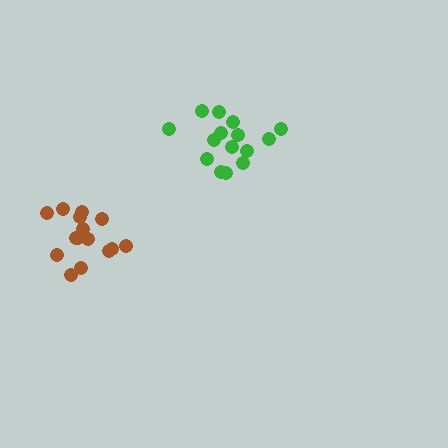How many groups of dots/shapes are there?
There are 2 groups.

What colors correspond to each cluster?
The clusters are colored: brown, green.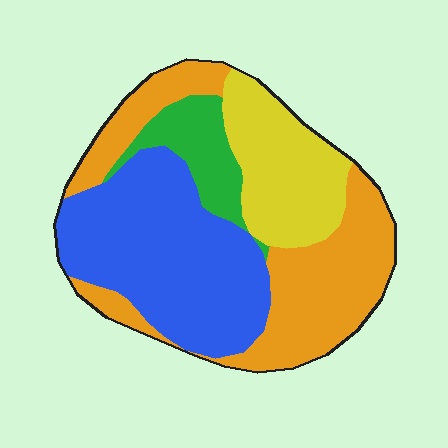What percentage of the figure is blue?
Blue covers about 35% of the figure.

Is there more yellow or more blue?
Blue.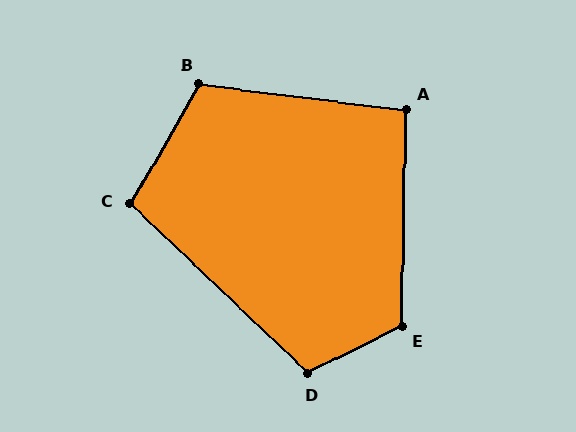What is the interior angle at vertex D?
Approximately 110 degrees (obtuse).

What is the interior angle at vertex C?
Approximately 103 degrees (obtuse).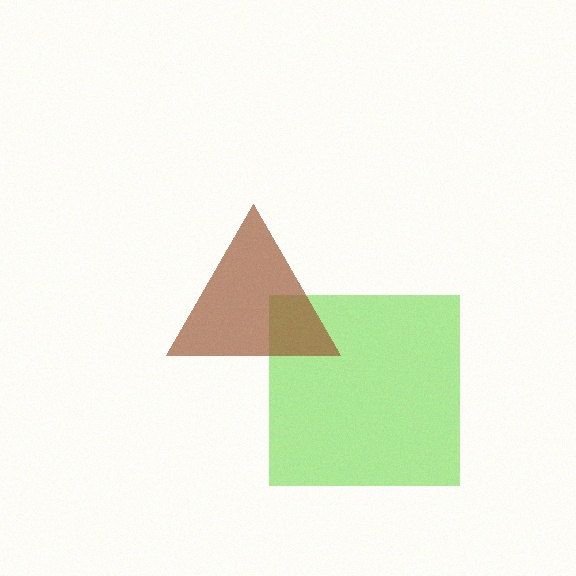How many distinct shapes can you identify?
There are 2 distinct shapes: a lime square, a brown triangle.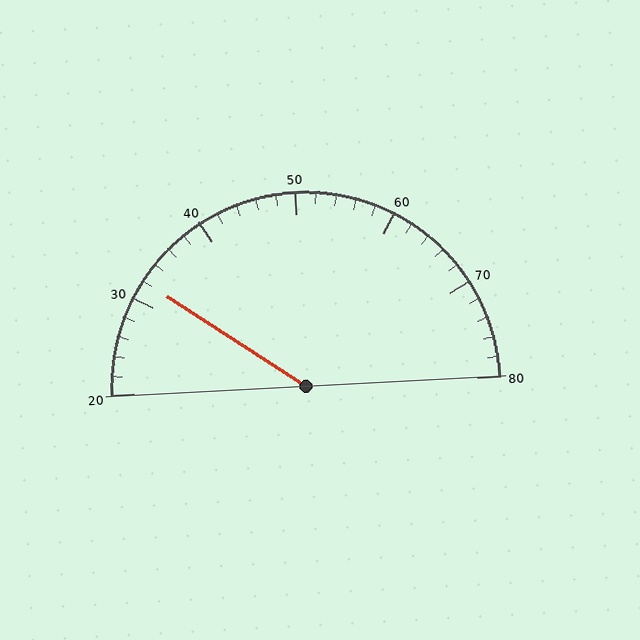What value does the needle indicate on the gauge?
The needle indicates approximately 32.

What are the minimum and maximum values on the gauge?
The gauge ranges from 20 to 80.